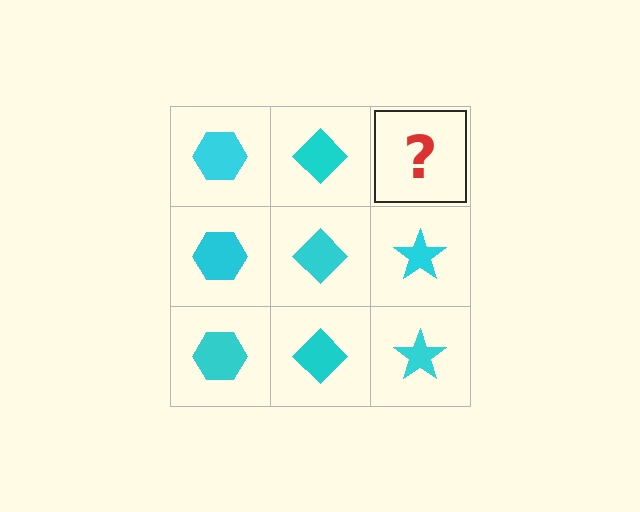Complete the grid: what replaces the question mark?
The question mark should be replaced with a cyan star.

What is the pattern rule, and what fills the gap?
The rule is that each column has a consistent shape. The gap should be filled with a cyan star.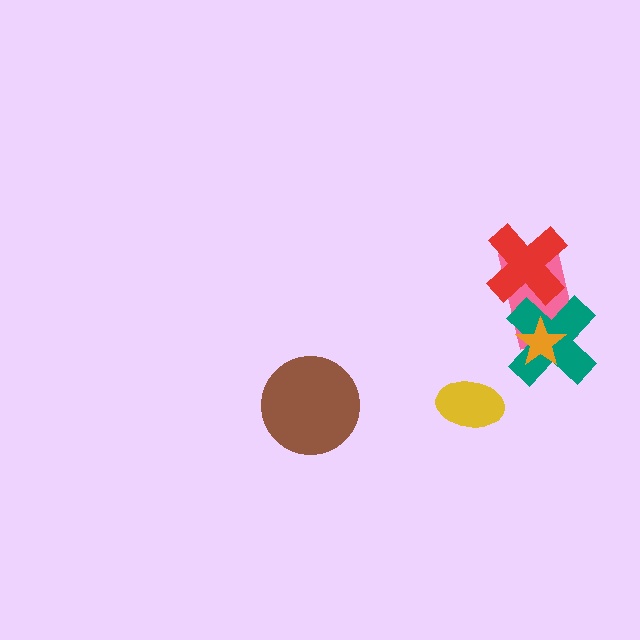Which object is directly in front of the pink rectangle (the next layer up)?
The red cross is directly in front of the pink rectangle.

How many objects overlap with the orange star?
2 objects overlap with the orange star.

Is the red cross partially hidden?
Yes, it is partially covered by another shape.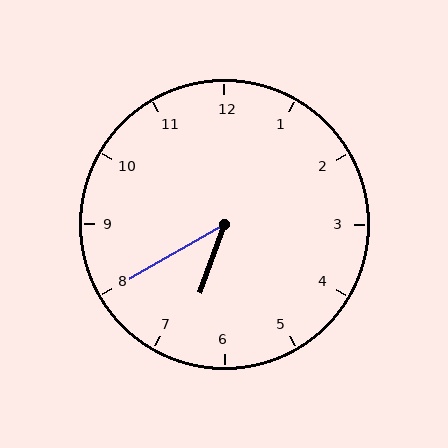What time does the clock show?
6:40.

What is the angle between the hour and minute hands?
Approximately 40 degrees.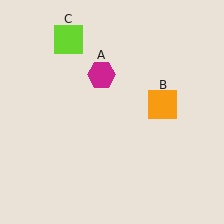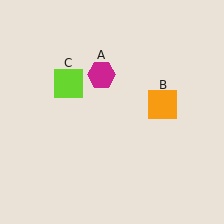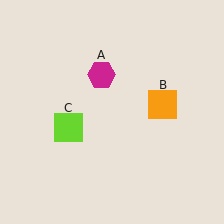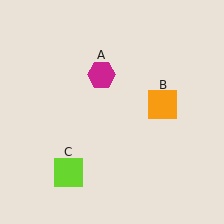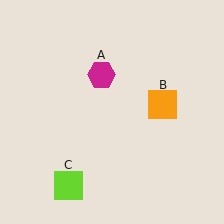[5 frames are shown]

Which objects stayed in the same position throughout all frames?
Magenta hexagon (object A) and orange square (object B) remained stationary.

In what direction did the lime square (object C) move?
The lime square (object C) moved down.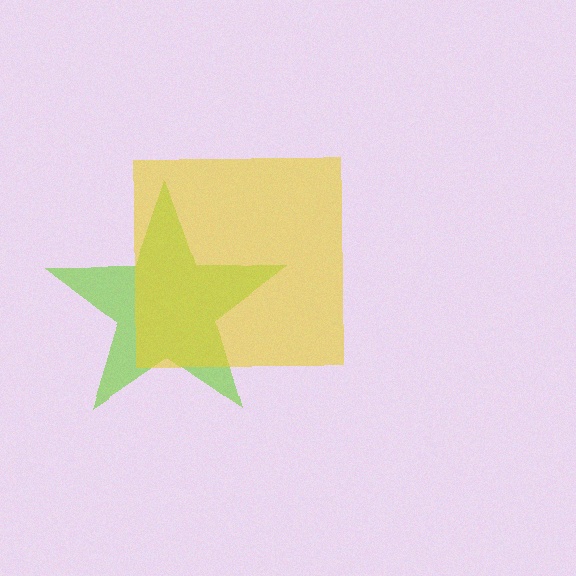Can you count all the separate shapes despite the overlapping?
Yes, there are 2 separate shapes.